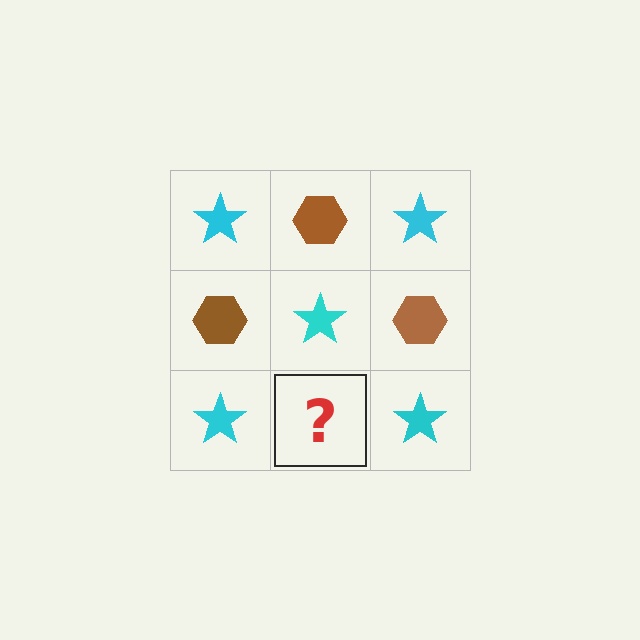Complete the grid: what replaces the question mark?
The question mark should be replaced with a brown hexagon.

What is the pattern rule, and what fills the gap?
The rule is that it alternates cyan star and brown hexagon in a checkerboard pattern. The gap should be filled with a brown hexagon.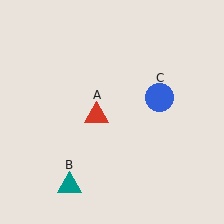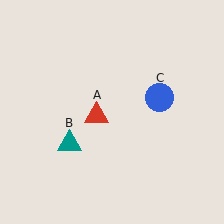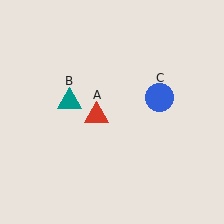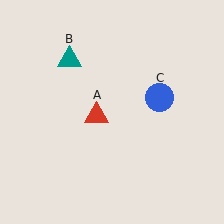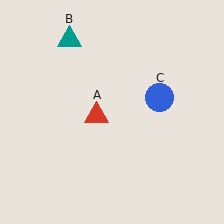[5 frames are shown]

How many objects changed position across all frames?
1 object changed position: teal triangle (object B).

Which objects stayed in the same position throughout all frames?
Red triangle (object A) and blue circle (object C) remained stationary.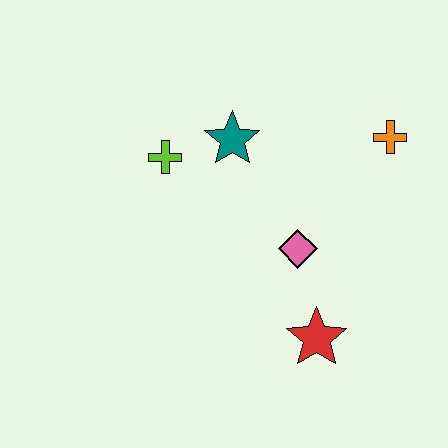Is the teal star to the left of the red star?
Yes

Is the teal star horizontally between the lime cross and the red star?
Yes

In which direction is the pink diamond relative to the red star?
The pink diamond is above the red star.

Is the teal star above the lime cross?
Yes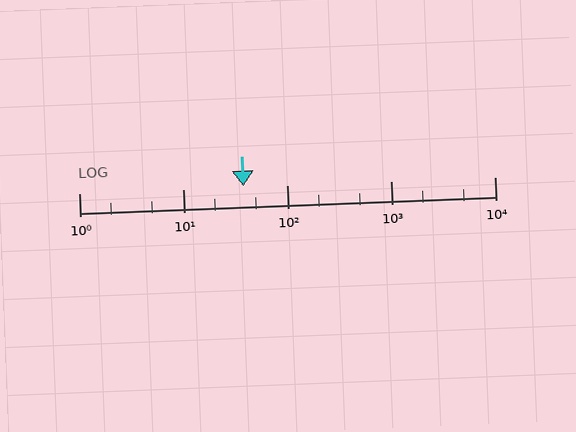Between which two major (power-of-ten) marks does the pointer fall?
The pointer is between 10 and 100.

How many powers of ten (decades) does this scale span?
The scale spans 4 decades, from 1 to 10000.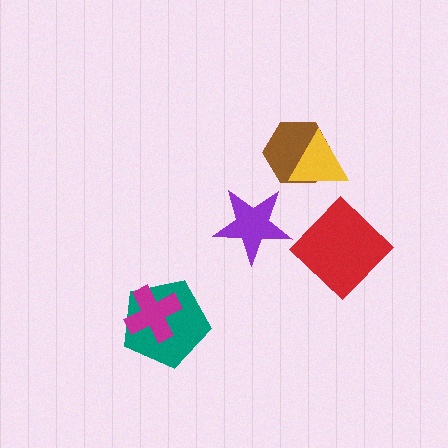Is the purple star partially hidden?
No, no other shape covers it.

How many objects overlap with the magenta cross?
1 object overlaps with the magenta cross.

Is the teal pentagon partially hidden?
Yes, it is partially covered by another shape.